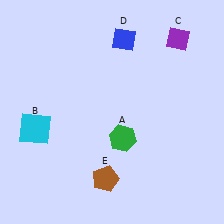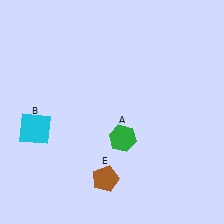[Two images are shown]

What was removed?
The blue diamond (D), the purple diamond (C) were removed in Image 2.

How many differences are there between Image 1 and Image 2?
There are 2 differences between the two images.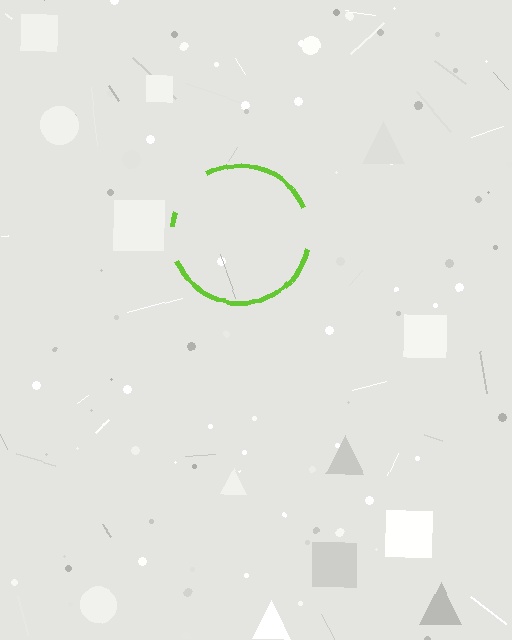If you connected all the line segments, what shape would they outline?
They would outline a circle.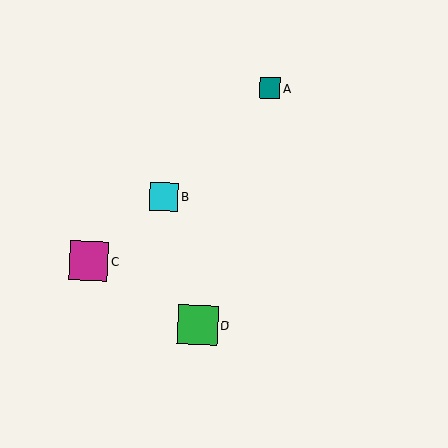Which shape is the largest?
The green square (labeled D) is the largest.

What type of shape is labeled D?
Shape D is a green square.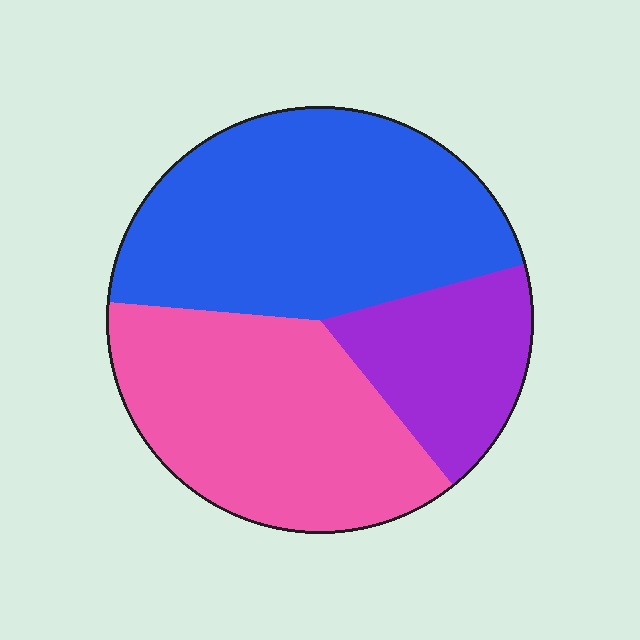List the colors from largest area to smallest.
From largest to smallest: blue, pink, purple.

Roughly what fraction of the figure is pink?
Pink takes up about three eighths (3/8) of the figure.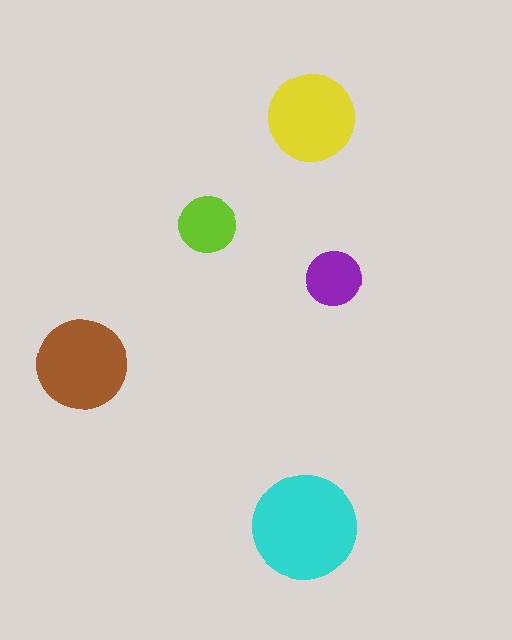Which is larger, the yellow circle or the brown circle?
The brown one.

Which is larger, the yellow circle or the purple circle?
The yellow one.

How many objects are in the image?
There are 5 objects in the image.